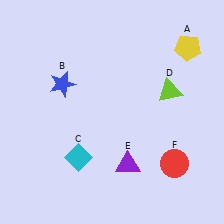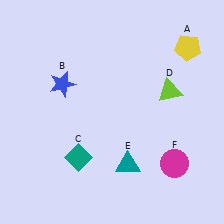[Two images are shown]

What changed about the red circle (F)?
In Image 1, F is red. In Image 2, it changed to magenta.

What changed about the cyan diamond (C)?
In Image 1, C is cyan. In Image 2, it changed to teal.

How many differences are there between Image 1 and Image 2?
There are 3 differences between the two images.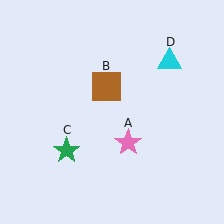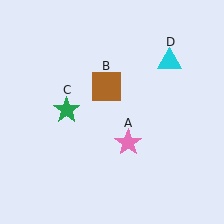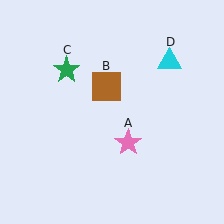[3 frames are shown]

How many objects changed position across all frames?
1 object changed position: green star (object C).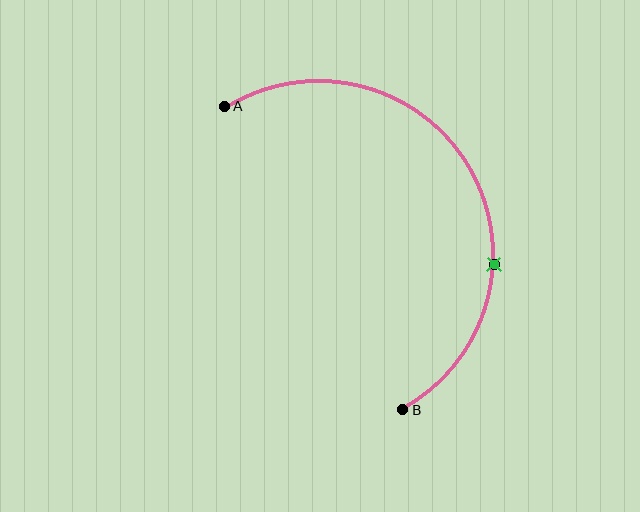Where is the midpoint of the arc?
The arc midpoint is the point on the curve farthest from the straight line joining A and B. It sits to the right of that line.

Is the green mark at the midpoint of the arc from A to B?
No. The green mark lies on the arc but is closer to endpoint B. The arc midpoint would be at the point on the curve equidistant along the arc from both A and B.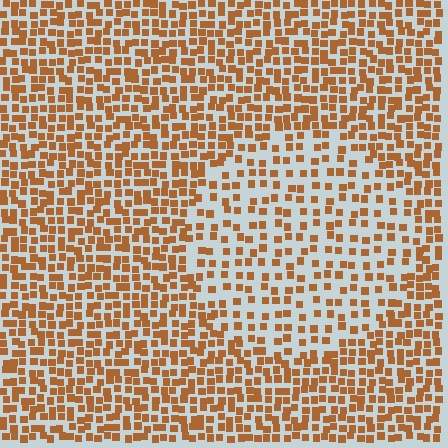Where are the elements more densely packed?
The elements are more densely packed outside the circle boundary.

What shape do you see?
I see a circle.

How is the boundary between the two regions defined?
The boundary is defined by a change in element density (approximately 1.9x ratio). All elements are the same color, size, and shape.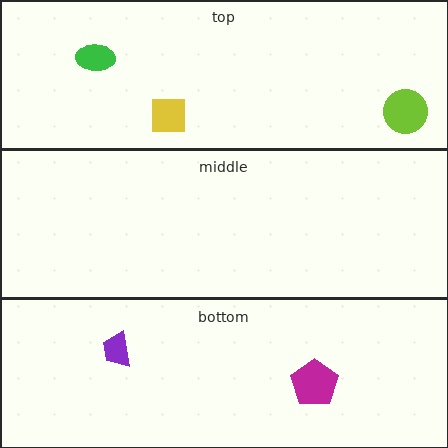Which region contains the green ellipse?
The top region.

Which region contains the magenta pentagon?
The bottom region.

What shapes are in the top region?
The green ellipse, the lime circle, the yellow square.